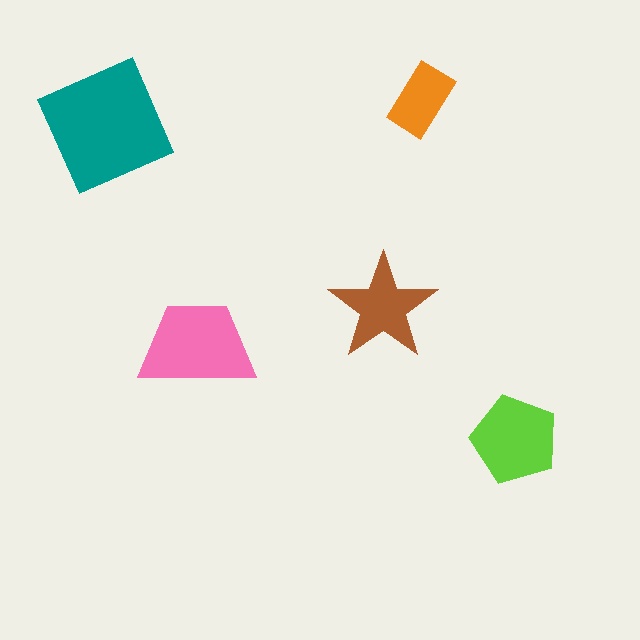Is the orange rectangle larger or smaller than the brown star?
Smaller.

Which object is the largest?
The teal square.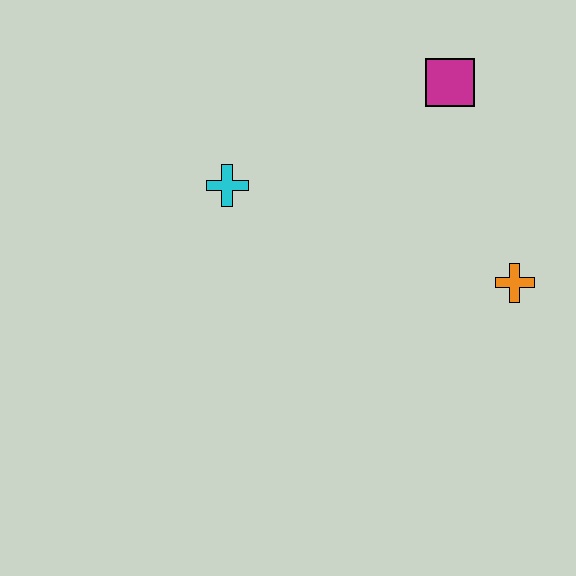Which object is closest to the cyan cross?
The magenta square is closest to the cyan cross.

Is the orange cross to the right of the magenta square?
Yes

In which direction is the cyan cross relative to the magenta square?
The cyan cross is to the left of the magenta square.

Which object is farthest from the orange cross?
The cyan cross is farthest from the orange cross.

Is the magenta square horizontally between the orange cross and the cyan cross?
Yes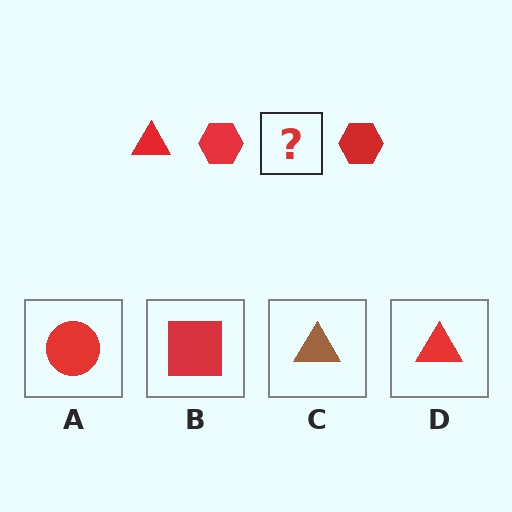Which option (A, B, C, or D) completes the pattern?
D.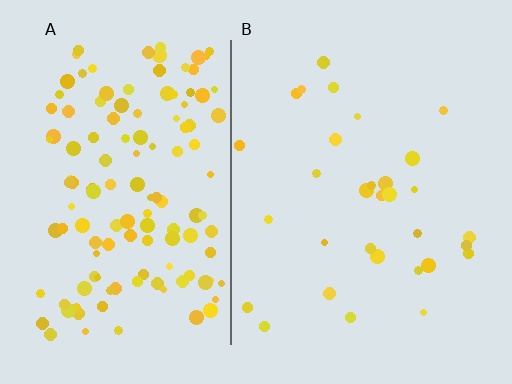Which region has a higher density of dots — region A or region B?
A (the left).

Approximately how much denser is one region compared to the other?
Approximately 4.3× — region A over region B.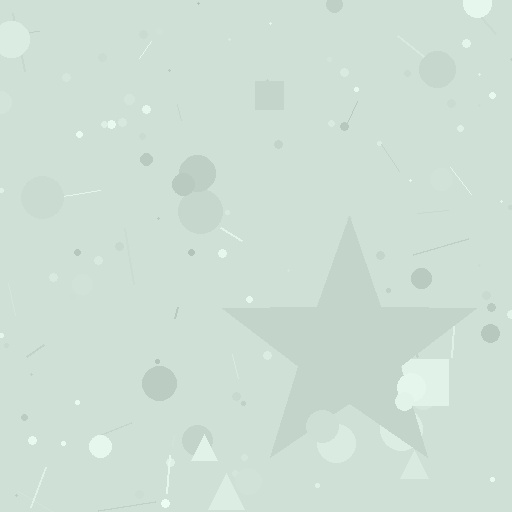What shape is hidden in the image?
A star is hidden in the image.